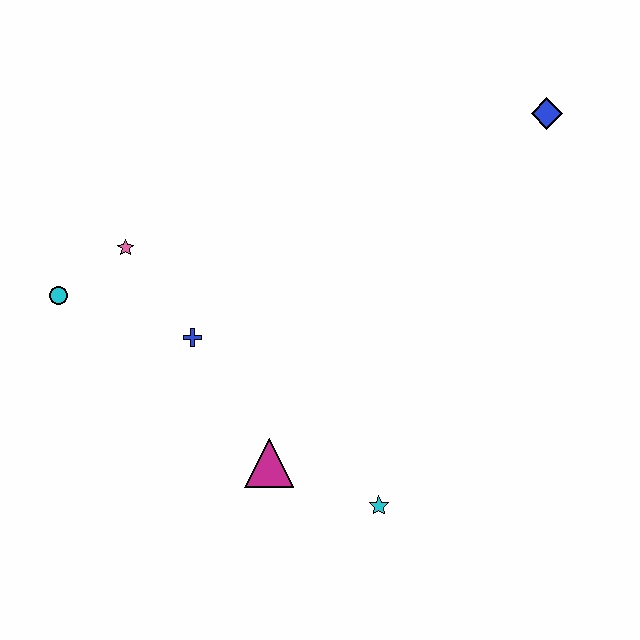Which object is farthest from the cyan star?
The blue diamond is farthest from the cyan star.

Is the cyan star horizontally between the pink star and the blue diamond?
Yes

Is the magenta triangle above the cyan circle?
No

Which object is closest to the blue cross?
The pink star is closest to the blue cross.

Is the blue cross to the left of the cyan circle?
No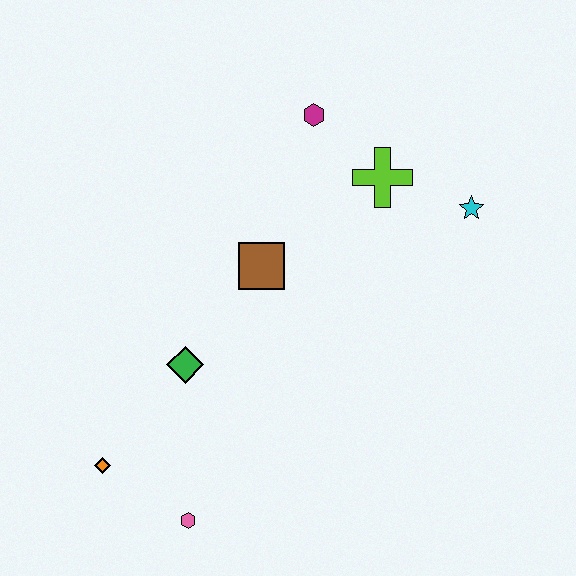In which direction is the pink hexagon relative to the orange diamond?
The pink hexagon is to the right of the orange diamond.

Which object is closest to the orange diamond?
The pink hexagon is closest to the orange diamond.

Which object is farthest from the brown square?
The pink hexagon is farthest from the brown square.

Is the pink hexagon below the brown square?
Yes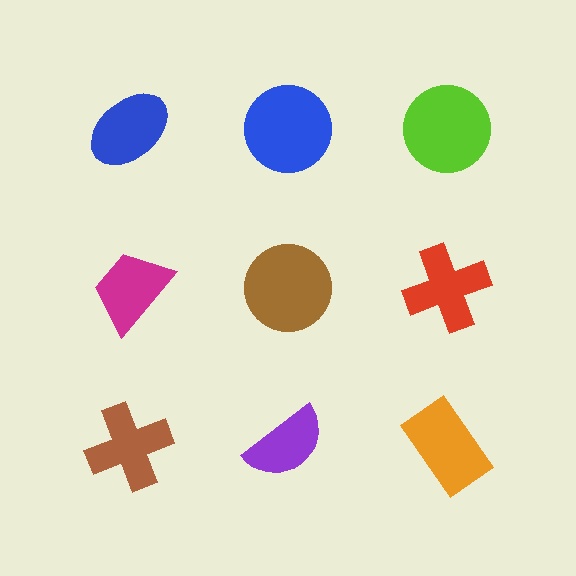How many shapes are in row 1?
3 shapes.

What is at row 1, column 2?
A blue circle.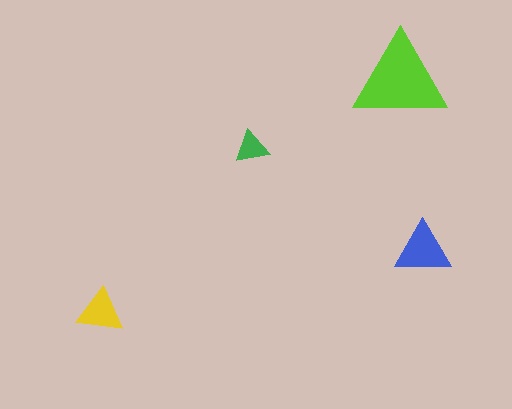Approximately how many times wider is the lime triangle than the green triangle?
About 2.5 times wider.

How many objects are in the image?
There are 4 objects in the image.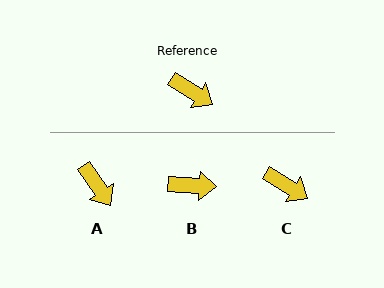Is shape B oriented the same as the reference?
No, it is off by about 28 degrees.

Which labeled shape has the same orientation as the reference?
C.